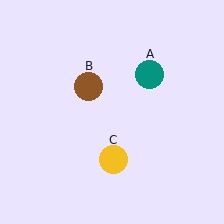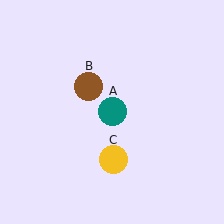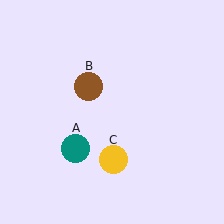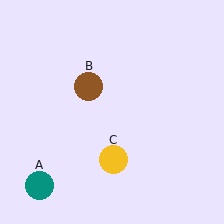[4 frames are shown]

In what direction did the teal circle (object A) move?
The teal circle (object A) moved down and to the left.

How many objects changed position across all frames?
1 object changed position: teal circle (object A).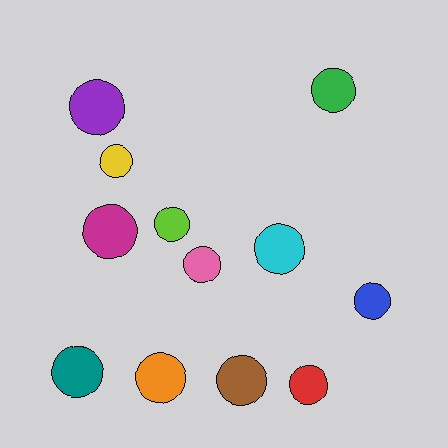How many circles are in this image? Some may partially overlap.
There are 12 circles.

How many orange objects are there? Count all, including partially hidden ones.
There is 1 orange object.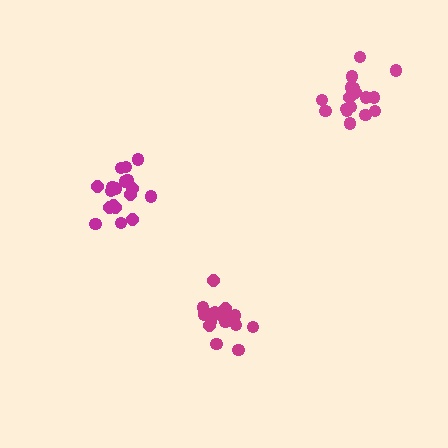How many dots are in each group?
Group 1: 17 dots, Group 2: 18 dots, Group 3: 17 dots (52 total).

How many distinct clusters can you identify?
There are 3 distinct clusters.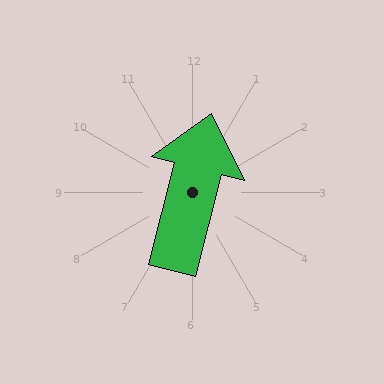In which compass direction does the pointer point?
North.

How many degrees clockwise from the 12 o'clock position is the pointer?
Approximately 14 degrees.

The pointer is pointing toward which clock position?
Roughly 12 o'clock.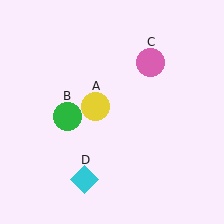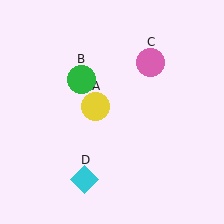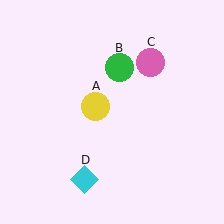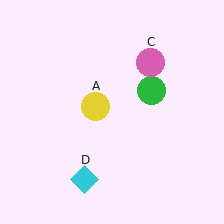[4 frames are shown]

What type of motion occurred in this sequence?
The green circle (object B) rotated clockwise around the center of the scene.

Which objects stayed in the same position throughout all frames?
Yellow circle (object A) and pink circle (object C) and cyan diamond (object D) remained stationary.